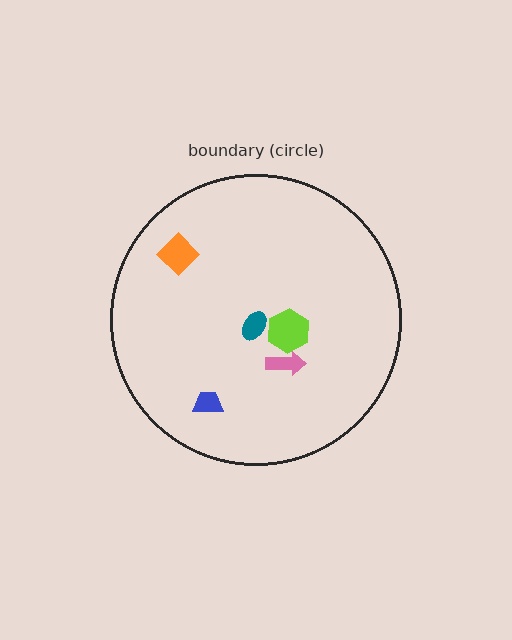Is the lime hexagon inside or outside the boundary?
Inside.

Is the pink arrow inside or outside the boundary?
Inside.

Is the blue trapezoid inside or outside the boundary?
Inside.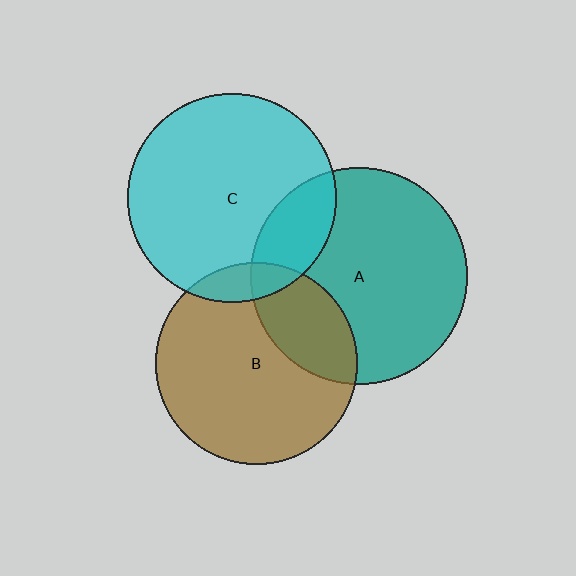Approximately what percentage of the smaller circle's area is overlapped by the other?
Approximately 25%.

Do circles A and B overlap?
Yes.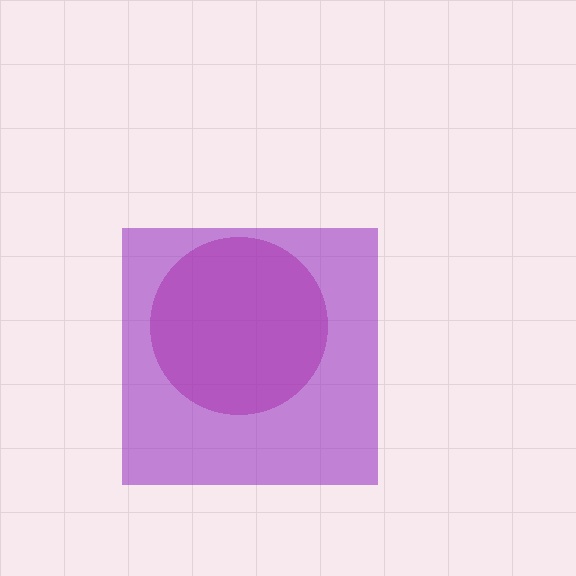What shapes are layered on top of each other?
The layered shapes are: a magenta circle, a purple square.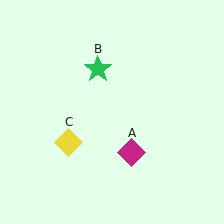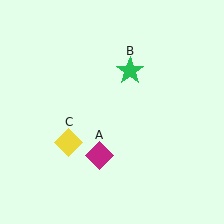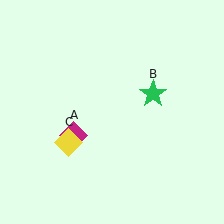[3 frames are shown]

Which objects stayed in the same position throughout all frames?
Yellow diamond (object C) remained stationary.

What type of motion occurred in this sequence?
The magenta diamond (object A), green star (object B) rotated clockwise around the center of the scene.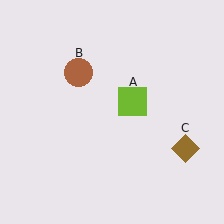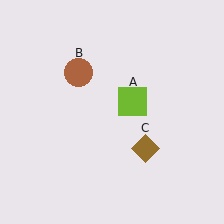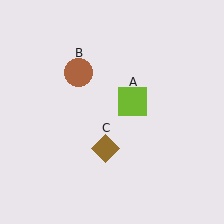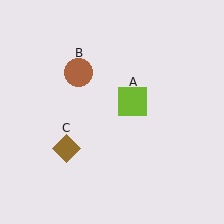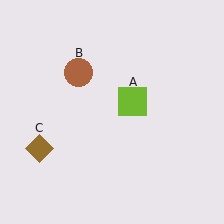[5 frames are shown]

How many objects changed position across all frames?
1 object changed position: brown diamond (object C).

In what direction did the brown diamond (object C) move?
The brown diamond (object C) moved left.